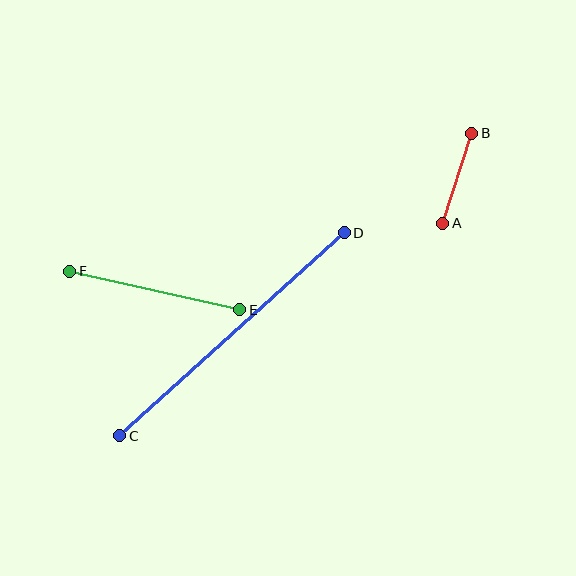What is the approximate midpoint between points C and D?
The midpoint is at approximately (232, 334) pixels.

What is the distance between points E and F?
The distance is approximately 174 pixels.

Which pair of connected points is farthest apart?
Points C and D are farthest apart.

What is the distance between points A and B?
The distance is approximately 94 pixels.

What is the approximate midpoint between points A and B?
The midpoint is at approximately (457, 178) pixels.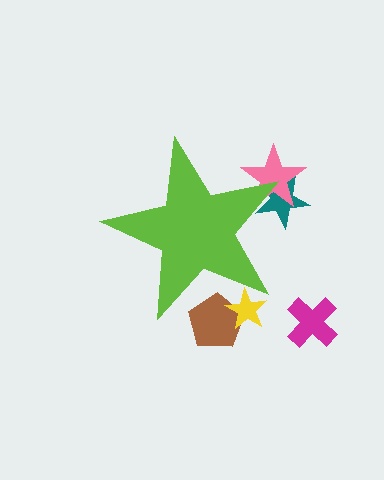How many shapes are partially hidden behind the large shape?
4 shapes are partially hidden.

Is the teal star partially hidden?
Yes, the teal star is partially hidden behind the lime star.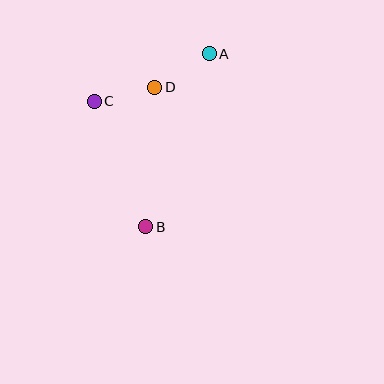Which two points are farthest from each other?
Points A and B are farthest from each other.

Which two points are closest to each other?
Points C and D are closest to each other.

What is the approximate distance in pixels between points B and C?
The distance between B and C is approximately 136 pixels.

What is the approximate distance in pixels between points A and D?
The distance between A and D is approximately 64 pixels.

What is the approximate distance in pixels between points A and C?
The distance between A and C is approximately 125 pixels.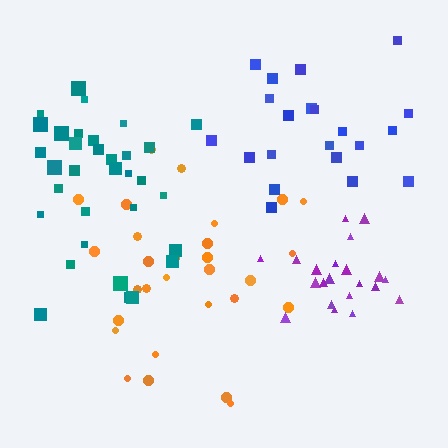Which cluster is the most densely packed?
Teal.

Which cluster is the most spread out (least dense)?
Orange.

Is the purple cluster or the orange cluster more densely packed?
Purple.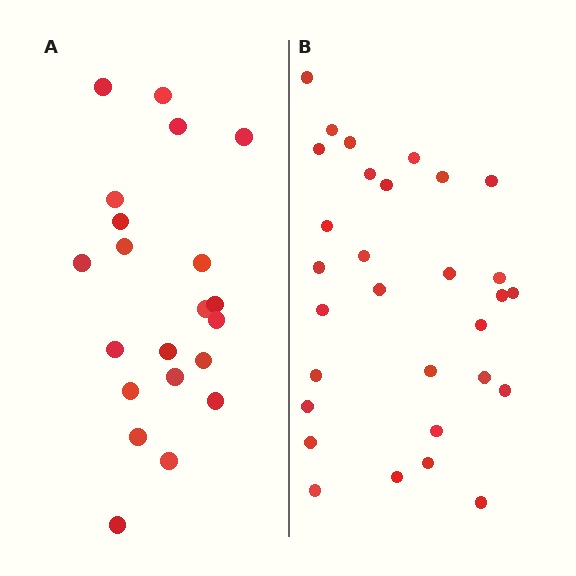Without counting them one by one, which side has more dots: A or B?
Region B (the right region) has more dots.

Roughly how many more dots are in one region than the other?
Region B has roughly 8 or so more dots than region A.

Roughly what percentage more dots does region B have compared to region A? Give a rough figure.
About 45% more.